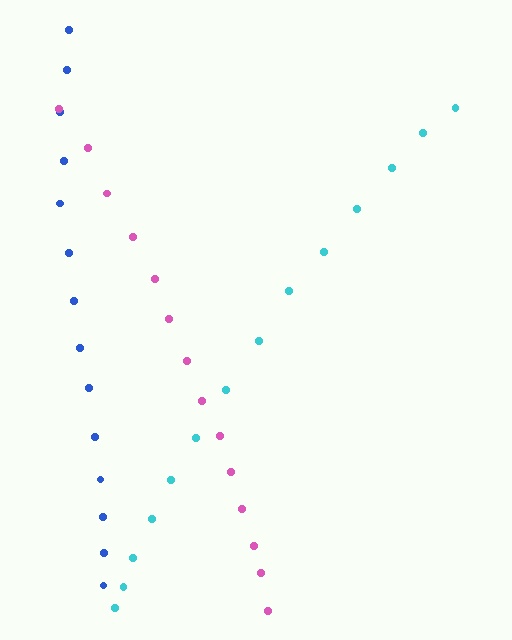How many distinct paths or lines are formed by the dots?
There are 3 distinct paths.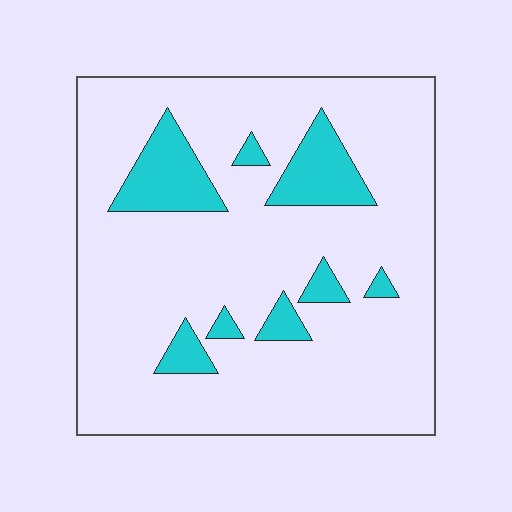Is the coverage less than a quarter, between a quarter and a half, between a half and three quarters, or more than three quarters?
Less than a quarter.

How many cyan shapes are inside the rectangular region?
8.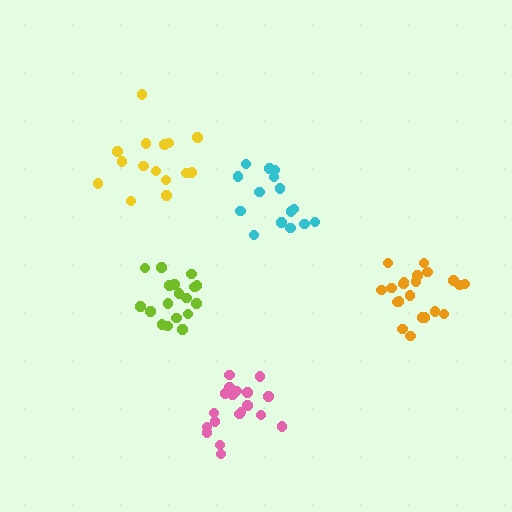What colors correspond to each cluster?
The clusters are colored: orange, lime, yellow, pink, cyan.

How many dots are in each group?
Group 1: 21 dots, Group 2: 18 dots, Group 3: 15 dots, Group 4: 19 dots, Group 5: 15 dots (88 total).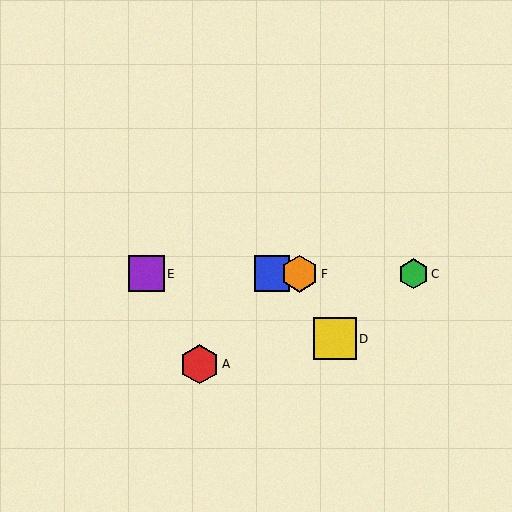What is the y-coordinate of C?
Object C is at y≈273.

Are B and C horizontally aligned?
Yes, both are at y≈274.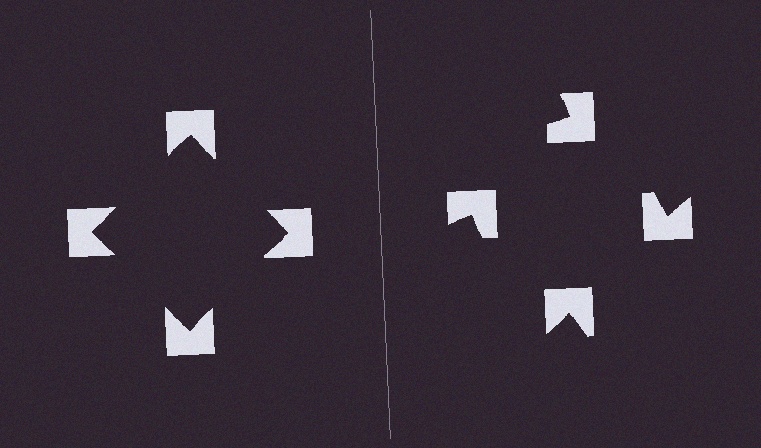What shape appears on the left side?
An illusory square.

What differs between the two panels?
The notched squares are positioned identically on both sides; only the wedge orientations differ. On the left they align to a square; on the right they are misaligned.